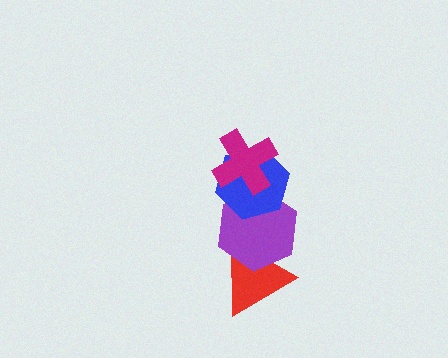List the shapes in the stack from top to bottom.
From top to bottom: the magenta cross, the blue hexagon, the purple hexagon, the red triangle.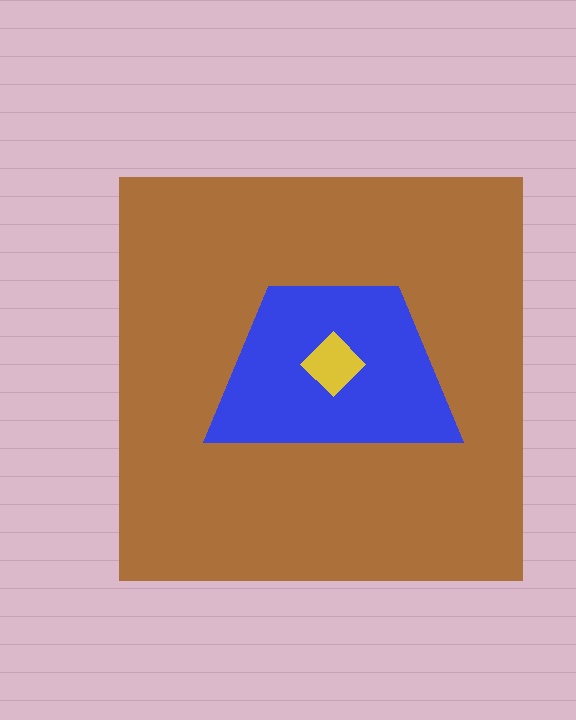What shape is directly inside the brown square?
The blue trapezoid.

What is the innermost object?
The yellow diamond.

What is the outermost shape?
The brown square.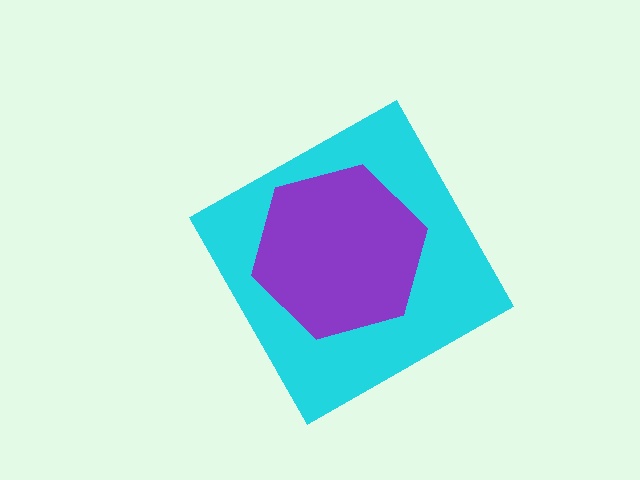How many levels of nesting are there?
2.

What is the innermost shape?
The purple hexagon.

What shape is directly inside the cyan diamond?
The purple hexagon.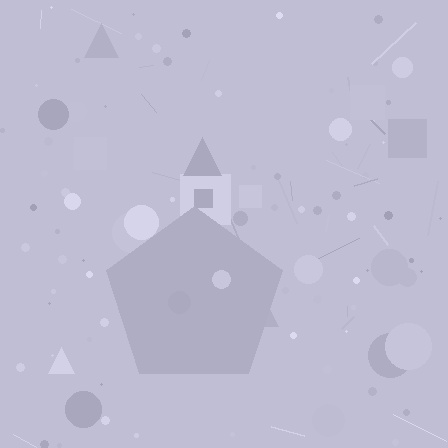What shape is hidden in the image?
A pentagon is hidden in the image.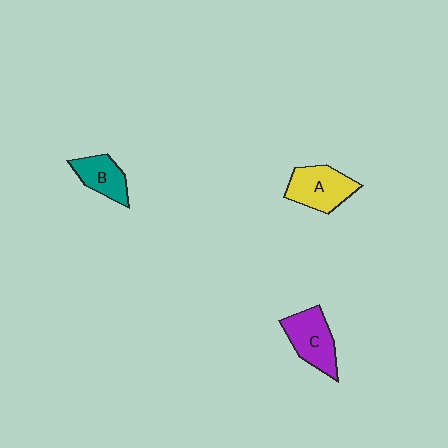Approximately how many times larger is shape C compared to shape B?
Approximately 1.3 times.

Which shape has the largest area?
Shape A (yellow).